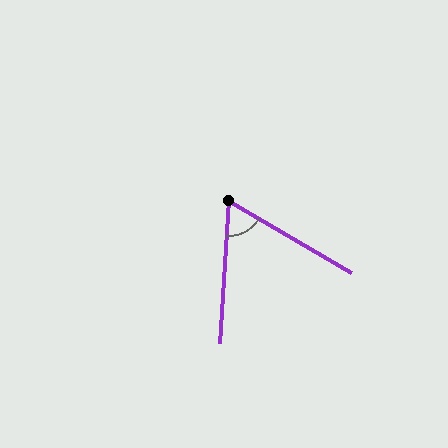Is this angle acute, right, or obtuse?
It is acute.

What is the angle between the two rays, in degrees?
Approximately 63 degrees.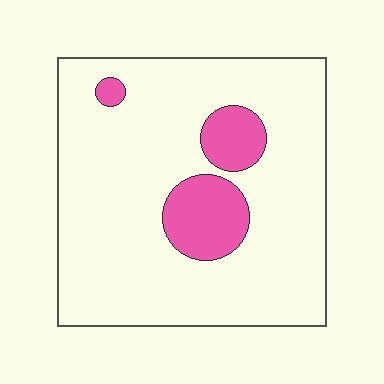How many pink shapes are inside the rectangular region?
3.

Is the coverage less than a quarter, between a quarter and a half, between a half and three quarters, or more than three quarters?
Less than a quarter.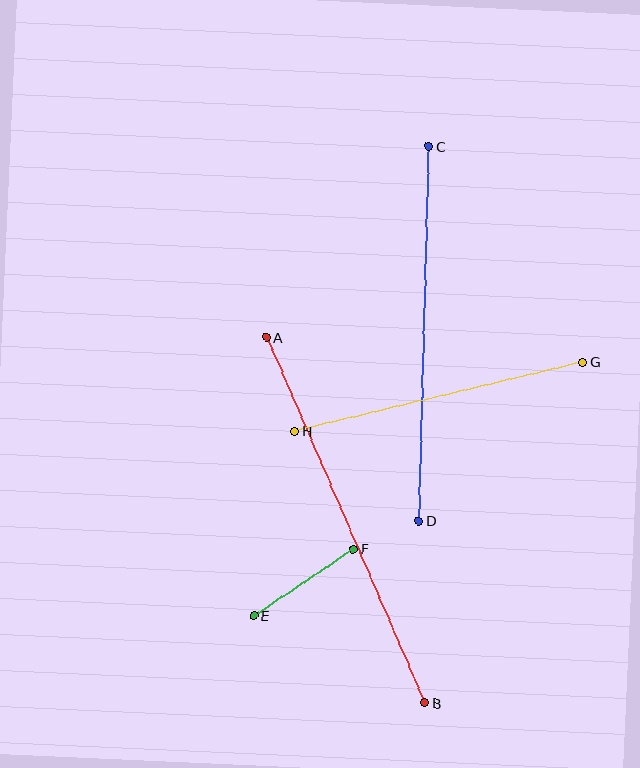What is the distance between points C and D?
The distance is approximately 374 pixels.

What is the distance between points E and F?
The distance is approximately 120 pixels.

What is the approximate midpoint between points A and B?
The midpoint is at approximately (345, 520) pixels.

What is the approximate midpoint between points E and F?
The midpoint is at approximately (304, 582) pixels.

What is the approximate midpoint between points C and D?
The midpoint is at approximately (424, 334) pixels.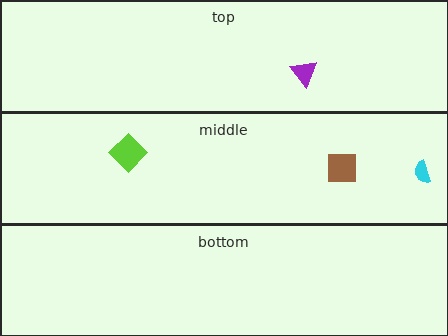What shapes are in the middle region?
The cyan semicircle, the brown square, the lime diamond.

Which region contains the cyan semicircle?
The middle region.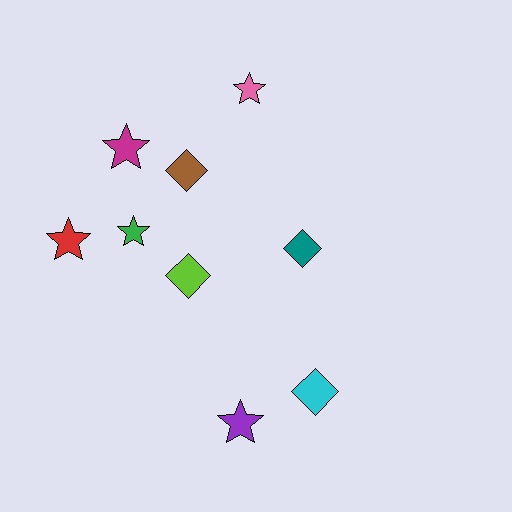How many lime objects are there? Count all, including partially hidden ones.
There is 1 lime object.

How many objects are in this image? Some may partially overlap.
There are 9 objects.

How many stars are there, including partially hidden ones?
There are 5 stars.